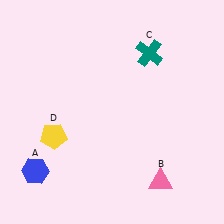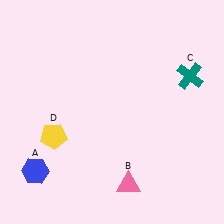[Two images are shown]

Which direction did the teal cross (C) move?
The teal cross (C) moved right.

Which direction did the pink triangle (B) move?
The pink triangle (B) moved left.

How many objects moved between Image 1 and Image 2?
2 objects moved between the two images.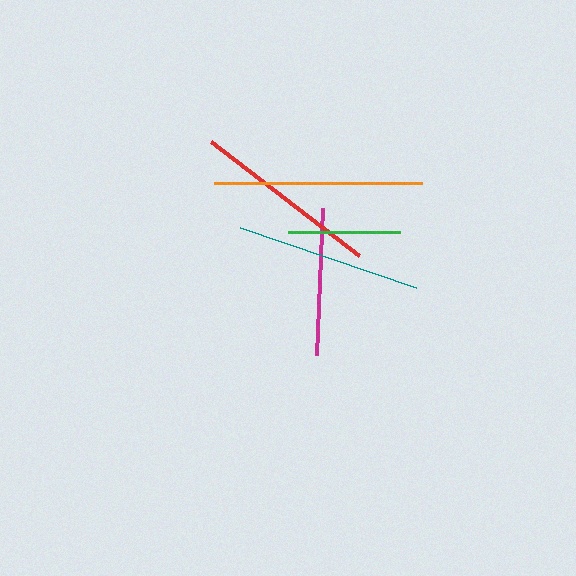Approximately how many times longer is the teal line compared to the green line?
The teal line is approximately 1.7 times the length of the green line.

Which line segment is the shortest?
The green line is the shortest at approximately 112 pixels.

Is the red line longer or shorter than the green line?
The red line is longer than the green line.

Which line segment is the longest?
The orange line is the longest at approximately 208 pixels.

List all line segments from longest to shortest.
From longest to shortest: orange, red, teal, magenta, green.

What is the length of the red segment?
The red segment is approximately 187 pixels long.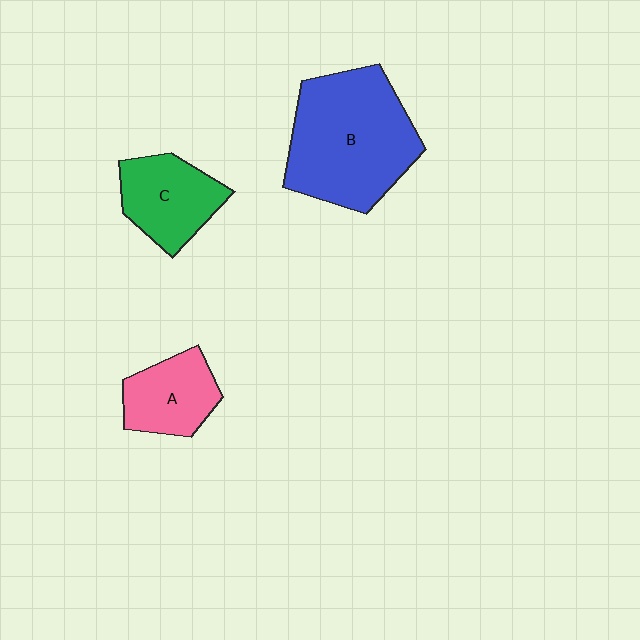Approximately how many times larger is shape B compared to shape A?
Approximately 2.3 times.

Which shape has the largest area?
Shape B (blue).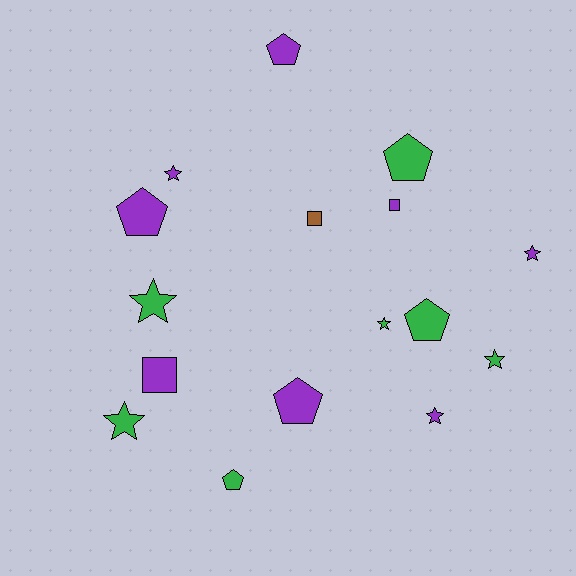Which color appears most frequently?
Purple, with 8 objects.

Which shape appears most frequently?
Star, with 7 objects.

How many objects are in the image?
There are 16 objects.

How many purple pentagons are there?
There are 3 purple pentagons.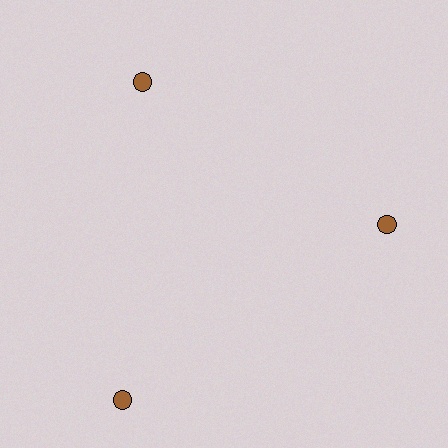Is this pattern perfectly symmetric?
No. The 3 brown circles are arranged in a ring, but one element near the 7 o'clock position is pushed outward from the center, breaking the 3-fold rotational symmetry.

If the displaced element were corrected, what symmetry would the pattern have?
It would have 3-fold rotational symmetry — the pattern would map onto itself every 120 degrees.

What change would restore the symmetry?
The symmetry would be restored by moving it inward, back onto the ring so that all 3 circles sit at equal angles and equal distance from the center.